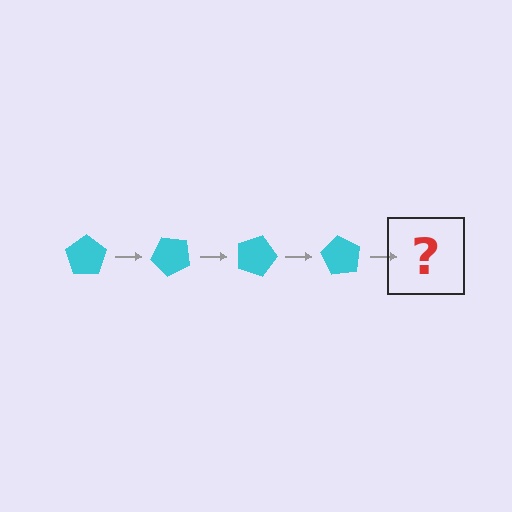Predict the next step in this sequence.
The next step is a cyan pentagon rotated 180 degrees.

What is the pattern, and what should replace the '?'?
The pattern is that the pentagon rotates 45 degrees each step. The '?' should be a cyan pentagon rotated 180 degrees.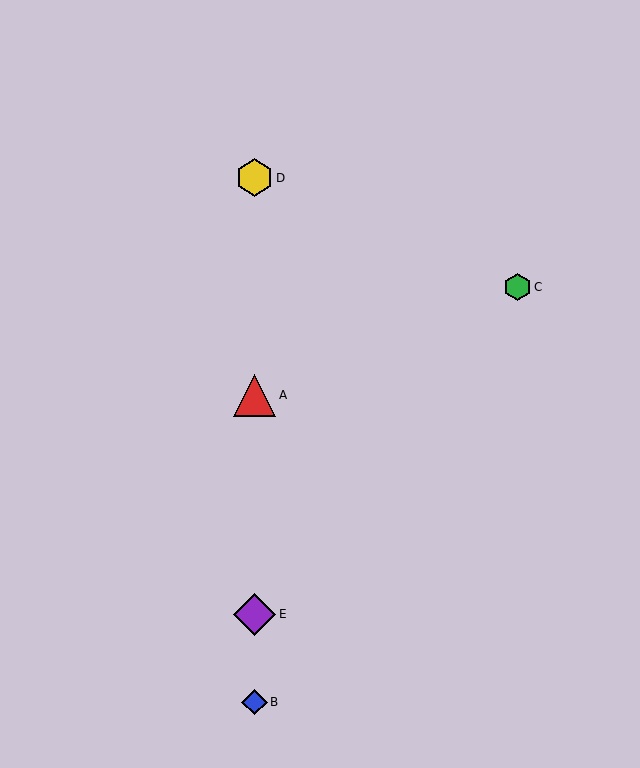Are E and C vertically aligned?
No, E is at x≈254 and C is at x≈518.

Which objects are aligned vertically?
Objects A, B, D, E are aligned vertically.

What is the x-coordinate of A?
Object A is at x≈254.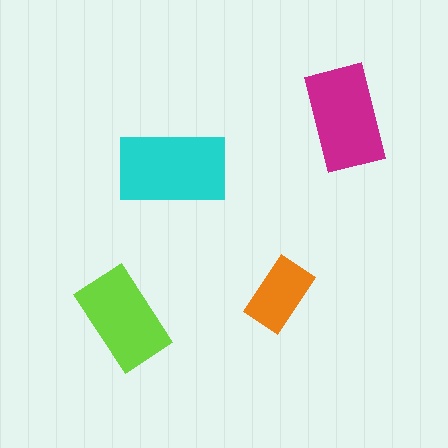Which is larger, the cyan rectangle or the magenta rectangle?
The cyan one.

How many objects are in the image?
There are 4 objects in the image.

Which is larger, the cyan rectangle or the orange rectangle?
The cyan one.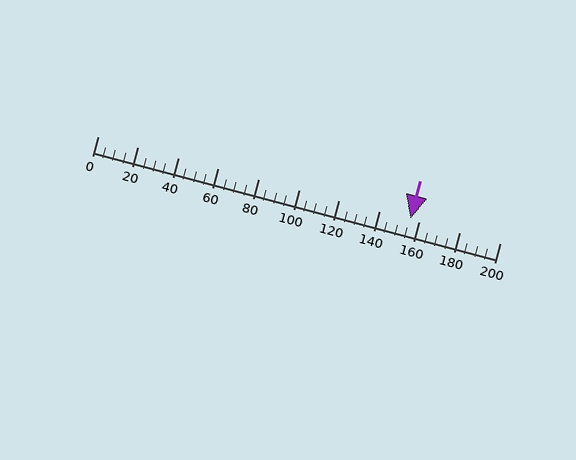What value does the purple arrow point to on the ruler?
The purple arrow points to approximately 156.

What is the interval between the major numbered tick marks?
The major tick marks are spaced 20 units apart.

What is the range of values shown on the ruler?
The ruler shows values from 0 to 200.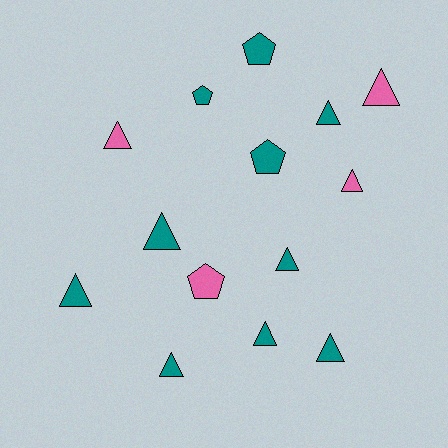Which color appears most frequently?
Teal, with 10 objects.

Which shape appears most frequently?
Triangle, with 10 objects.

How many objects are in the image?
There are 14 objects.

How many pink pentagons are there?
There is 1 pink pentagon.